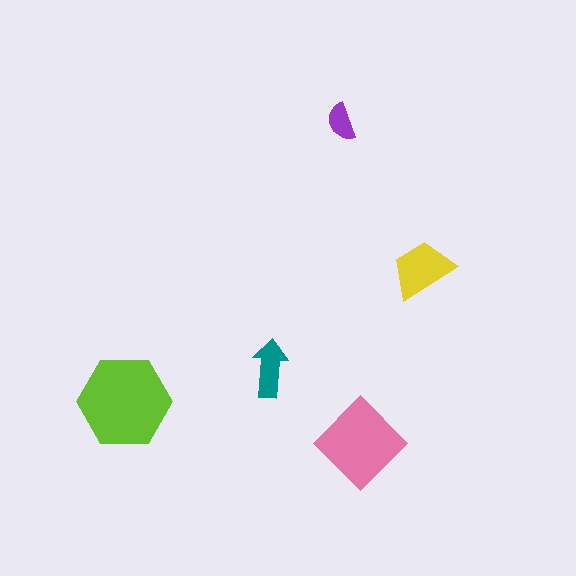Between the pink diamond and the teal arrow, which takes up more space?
The pink diamond.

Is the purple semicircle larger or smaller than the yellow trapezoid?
Smaller.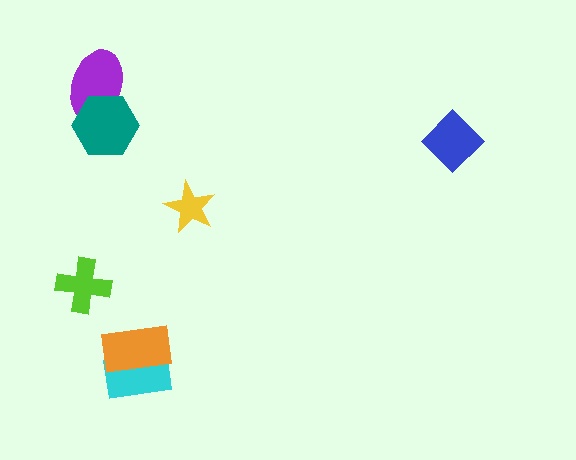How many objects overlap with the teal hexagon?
1 object overlaps with the teal hexagon.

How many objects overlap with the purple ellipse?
1 object overlaps with the purple ellipse.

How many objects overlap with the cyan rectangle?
1 object overlaps with the cyan rectangle.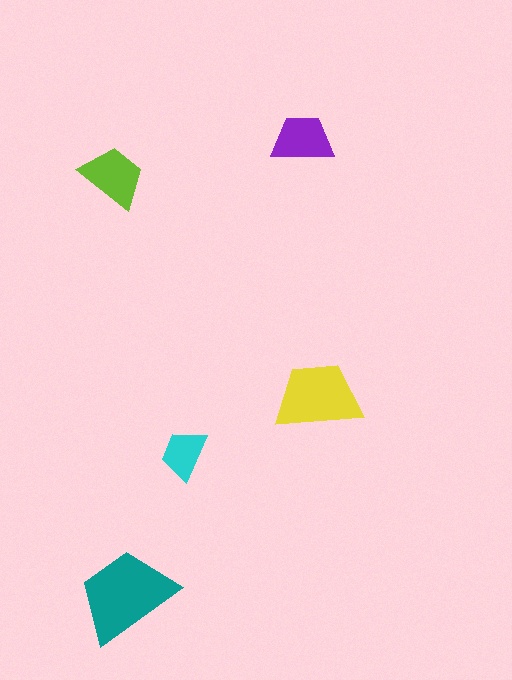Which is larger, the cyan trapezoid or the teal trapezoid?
The teal one.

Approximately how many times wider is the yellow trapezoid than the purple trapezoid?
About 1.5 times wider.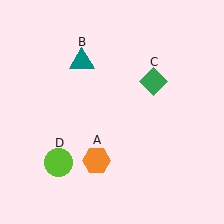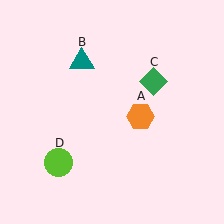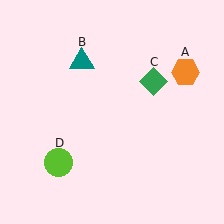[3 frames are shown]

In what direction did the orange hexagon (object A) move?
The orange hexagon (object A) moved up and to the right.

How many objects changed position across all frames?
1 object changed position: orange hexagon (object A).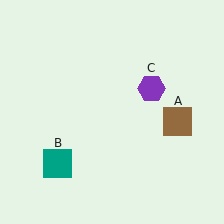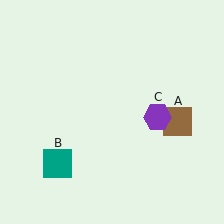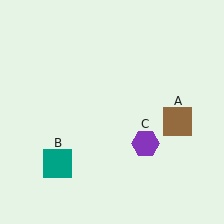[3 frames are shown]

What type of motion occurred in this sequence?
The purple hexagon (object C) rotated clockwise around the center of the scene.